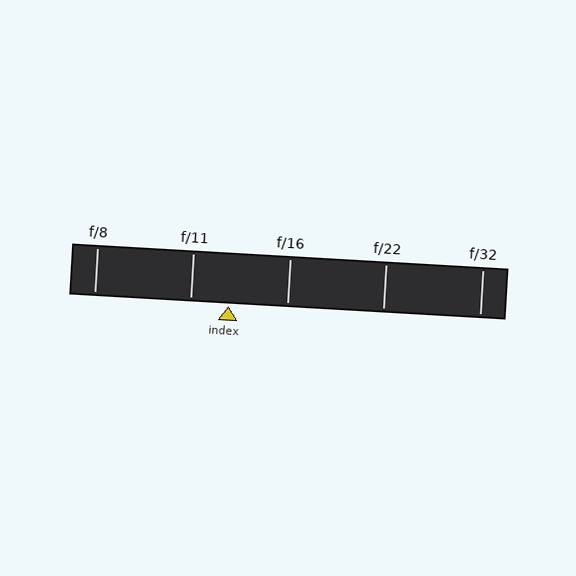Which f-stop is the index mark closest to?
The index mark is closest to f/11.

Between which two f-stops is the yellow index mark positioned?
The index mark is between f/11 and f/16.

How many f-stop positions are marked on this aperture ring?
There are 5 f-stop positions marked.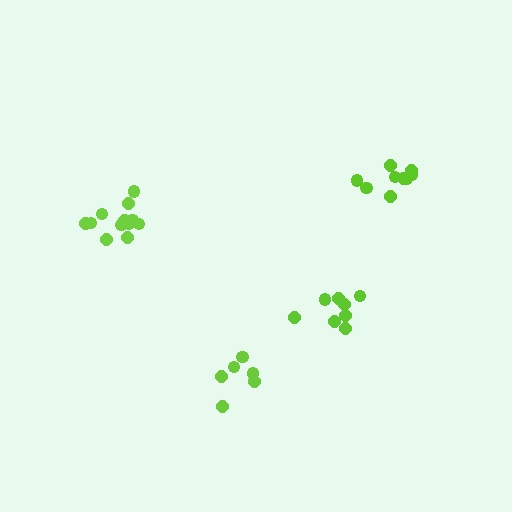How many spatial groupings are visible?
There are 4 spatial groupings.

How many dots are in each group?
Group 1: 6 dots, Group 2: 9 dots, Group 3: 12 dots, Group 4: 8 dots (35 total).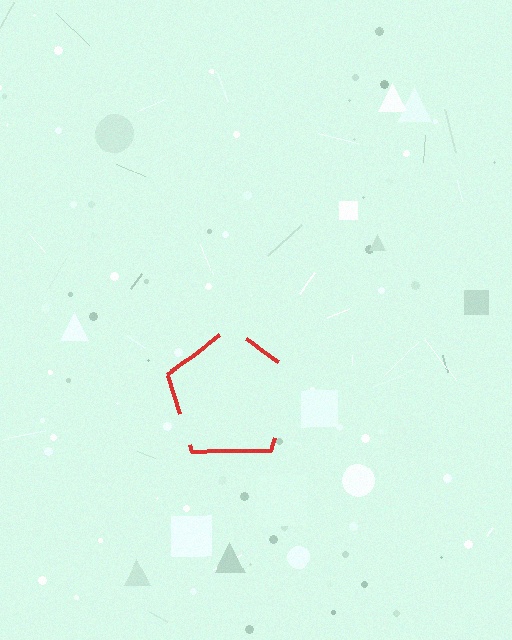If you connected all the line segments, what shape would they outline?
They would outline a pentagon.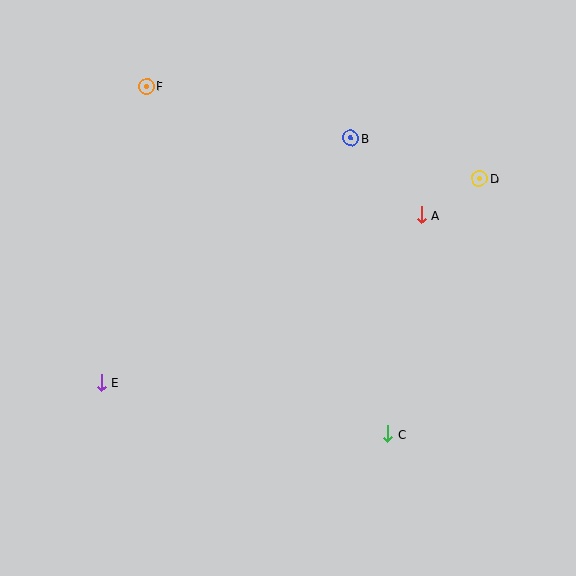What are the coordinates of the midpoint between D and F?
The midpoint between D and F is at (313, 132).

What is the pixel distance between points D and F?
The distance between D and F is 346 pixels.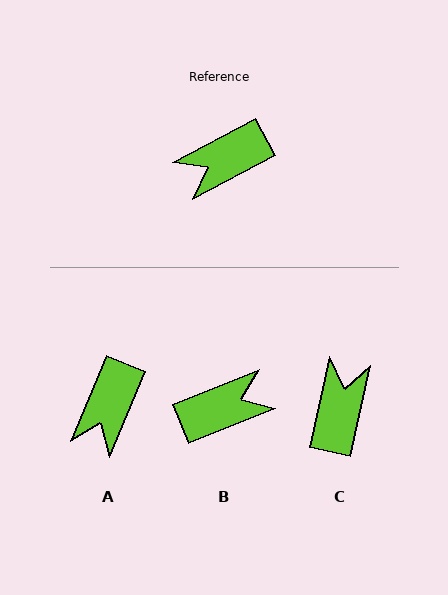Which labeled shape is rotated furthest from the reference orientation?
B, about 174 degrees away.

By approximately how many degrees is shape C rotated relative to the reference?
Approximately 131 degrees clockwise.